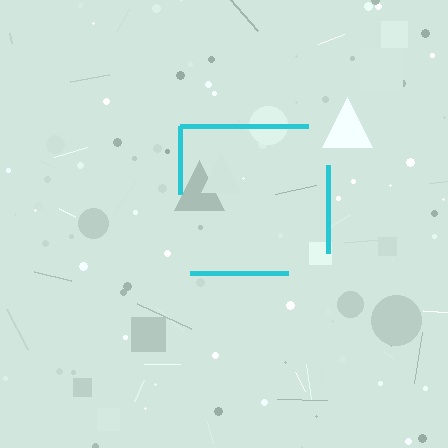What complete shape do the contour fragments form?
The contour fragments form a square.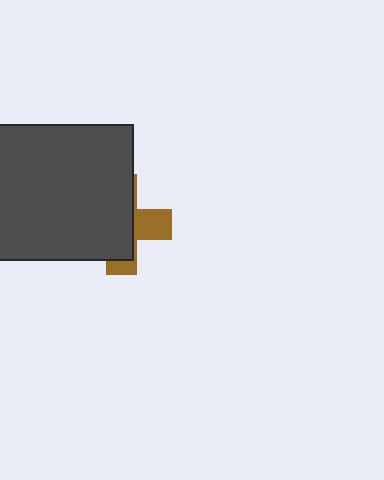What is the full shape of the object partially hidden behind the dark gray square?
The partially hidden object is a brown cross.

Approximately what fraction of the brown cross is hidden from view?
Roughly 66% of the brown cross is hidden behind the dark gray square.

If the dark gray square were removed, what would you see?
You would see the complete brown cross.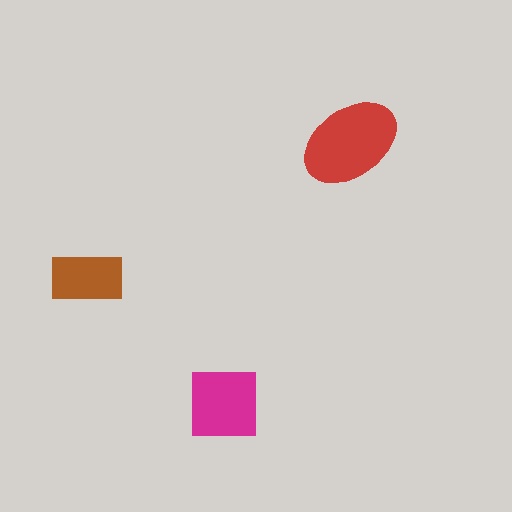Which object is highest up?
The red ellipse is topmost.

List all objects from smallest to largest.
The brown rectangle, the magenta square, the red ellipse.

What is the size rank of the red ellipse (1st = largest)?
1st.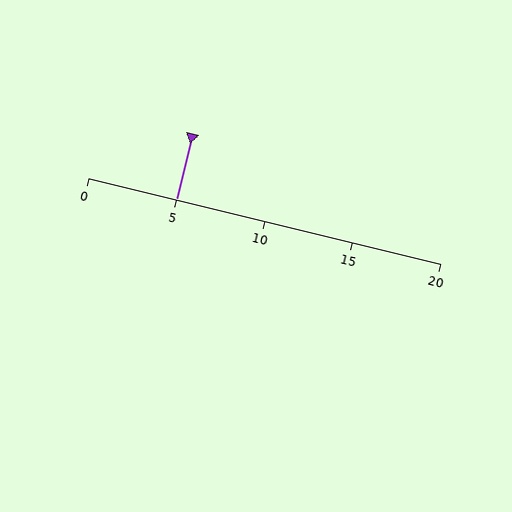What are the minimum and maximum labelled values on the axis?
The axis runs from 0 to 20.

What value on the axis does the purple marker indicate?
The marker indicates approximately 5.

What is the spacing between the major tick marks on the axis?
The major ticks are spaced 5 apart.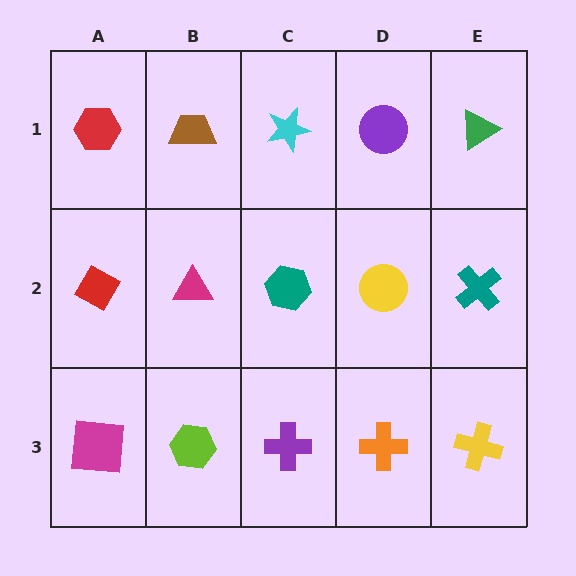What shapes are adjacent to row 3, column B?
A magenta triangle (row 2, column B), a magenta square (row 3, column A), a purple cross (row 3, column C).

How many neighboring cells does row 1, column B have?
3.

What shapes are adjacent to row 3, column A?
A red diamond (row 2, column A), a lime hexagon (row 3, column B).